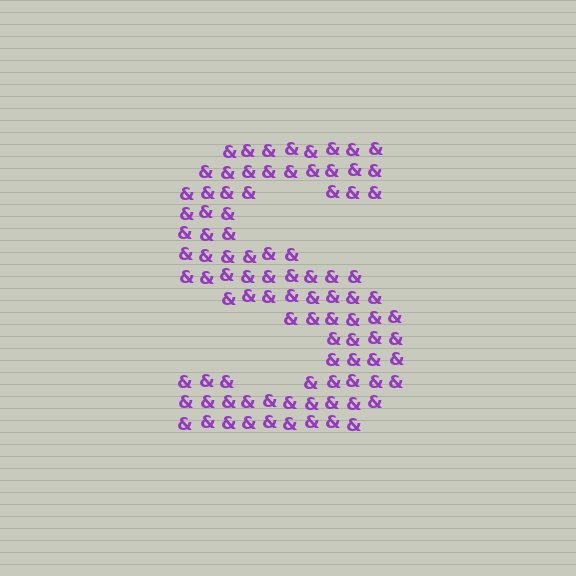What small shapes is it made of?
It is made of small ampersands.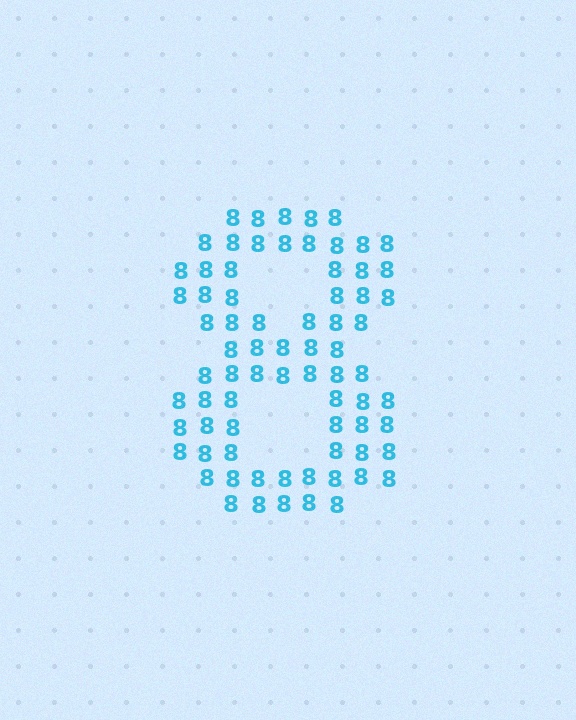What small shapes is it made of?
It is made of small digit 8's.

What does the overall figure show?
The overall figure shows the digit 8.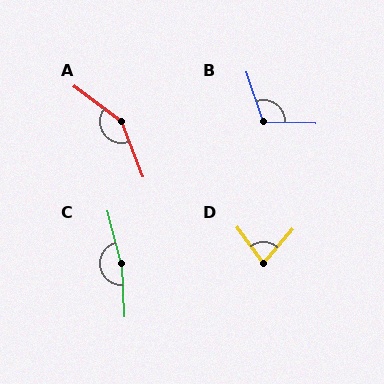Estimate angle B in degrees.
Approximately 111 degrees.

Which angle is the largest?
C, at approximately 168 degrees.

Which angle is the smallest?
D, at approximately 77 degrees.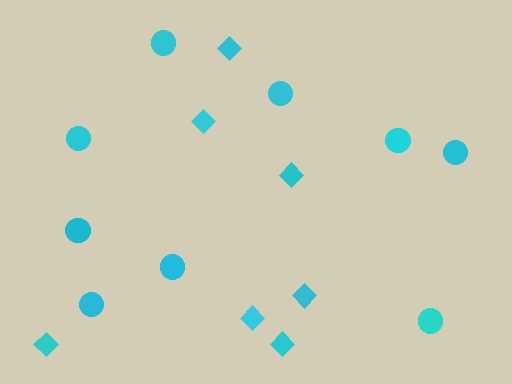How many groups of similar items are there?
There are 2 groups: one group of circles (9) and one group of diamonds (7).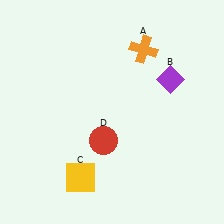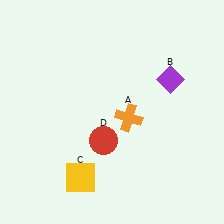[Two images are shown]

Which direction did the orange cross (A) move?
The orange cross (A) moved down.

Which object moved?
The orange cross (A) moved down.